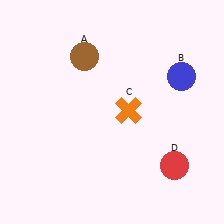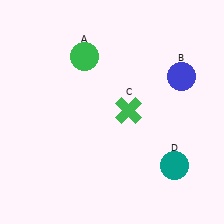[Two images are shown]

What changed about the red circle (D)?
In Image 1, D is red. In Image 2, it changed to teal.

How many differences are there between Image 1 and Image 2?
There are 3 differences between the two images.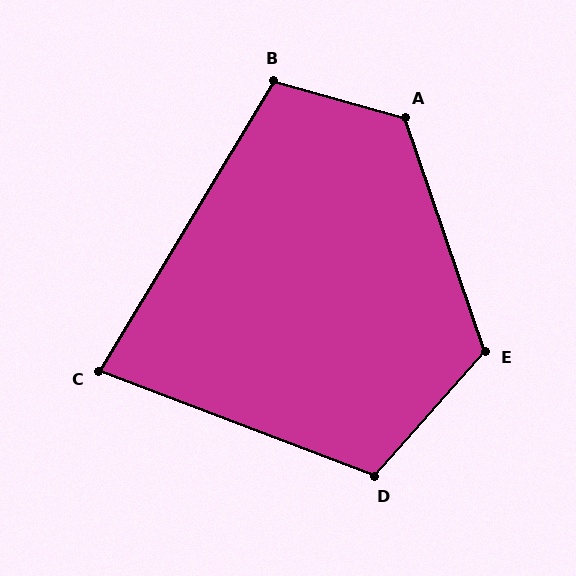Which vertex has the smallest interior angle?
C, at approximately 80 degrees.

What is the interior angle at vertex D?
Approximately 111 degrees (obtuse).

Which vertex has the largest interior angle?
A, at approximately 124 degrees.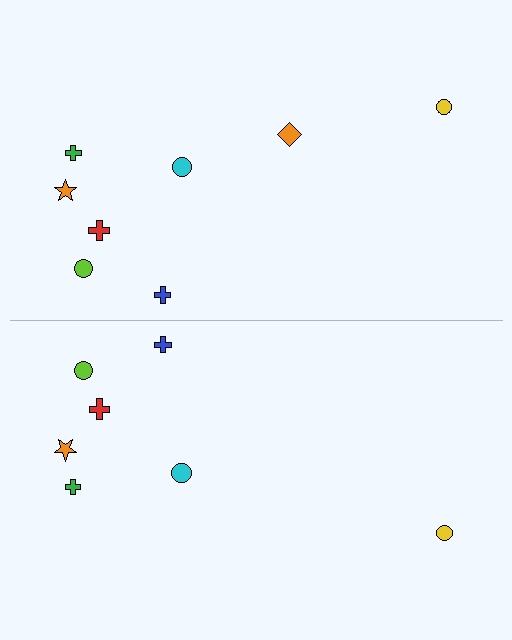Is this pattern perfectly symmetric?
No, the pattern is not perfectly symmetric. A orange diamond is missing from the bottom side.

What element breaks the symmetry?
A orange diamond is missing from the bottom side.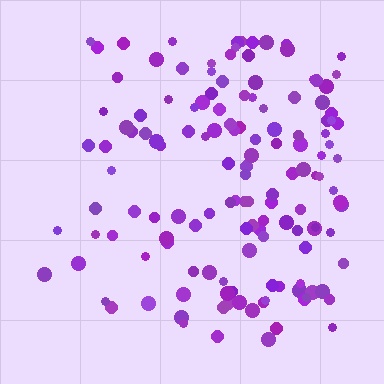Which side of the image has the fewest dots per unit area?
The left.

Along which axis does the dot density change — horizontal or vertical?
Horizontal.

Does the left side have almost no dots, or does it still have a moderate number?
Still a moderate number, just noticeably fewer than the right.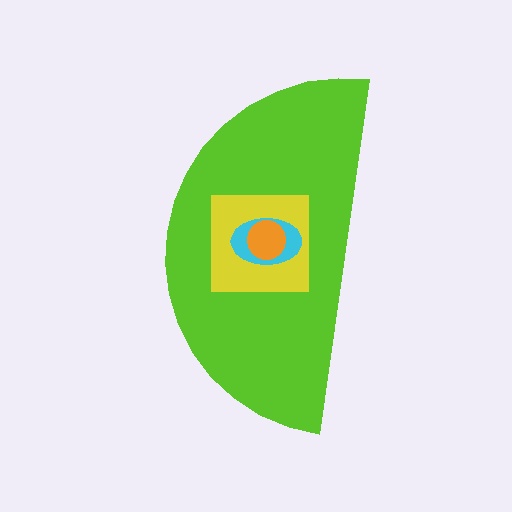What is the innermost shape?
The orange circle.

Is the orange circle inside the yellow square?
Yes.